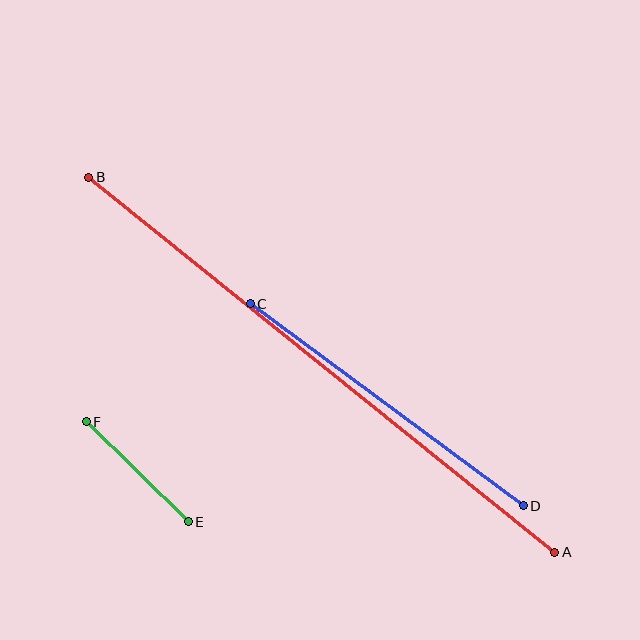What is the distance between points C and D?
The distance is approximately 340 pixels.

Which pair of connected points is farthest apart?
Points A and B are farthest apart.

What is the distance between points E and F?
The distance is approximately 143 pixels.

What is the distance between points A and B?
The distance is approximately 598 pixels.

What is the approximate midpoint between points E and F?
The midpoint is at approximately (137, 472) pixels.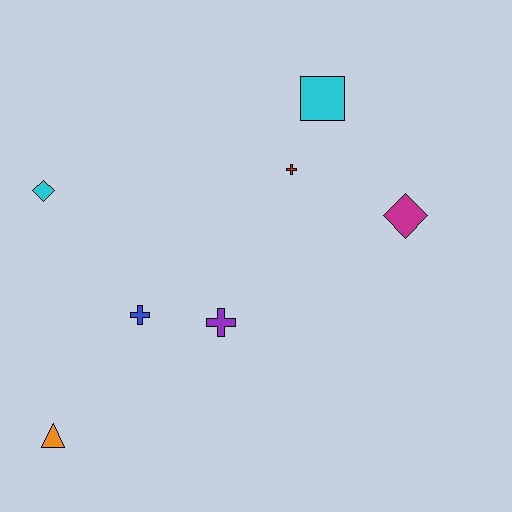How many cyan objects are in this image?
There are 2 cyan objects.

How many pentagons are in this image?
There are no pentagons.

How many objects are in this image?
There are 7 objects.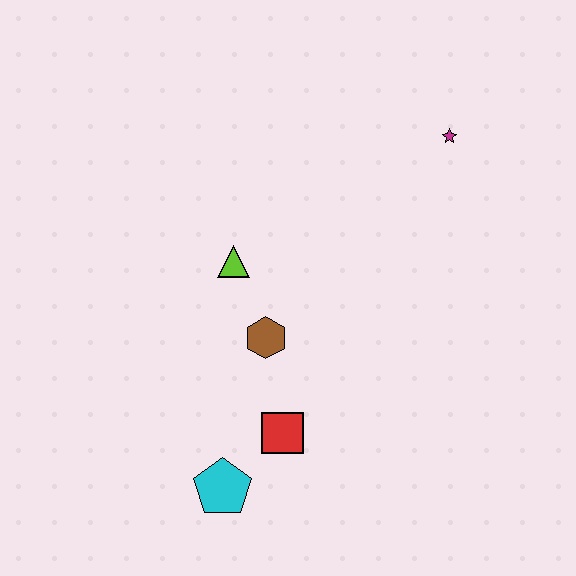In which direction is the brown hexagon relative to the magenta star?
The brown hexagon is below the magenta star.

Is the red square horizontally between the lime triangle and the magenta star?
Yes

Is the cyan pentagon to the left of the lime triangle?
Yes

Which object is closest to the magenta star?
The lime triangle is closest to the magenta star.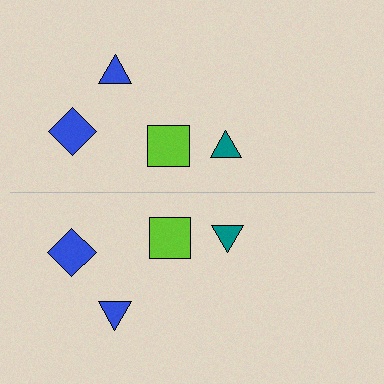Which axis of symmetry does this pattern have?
The pattern has a horizontal axis of symmetry running through the center of the image.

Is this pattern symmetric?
Yes, this pattern has bilateral (reflection) symmetry.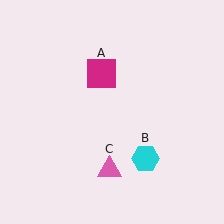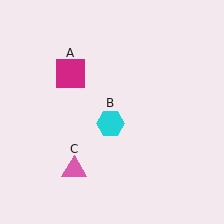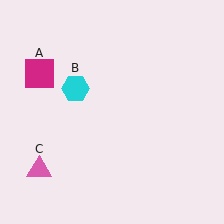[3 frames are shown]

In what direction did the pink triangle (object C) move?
The pink triangle (object C) moved left.